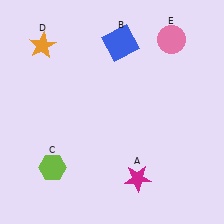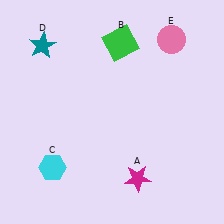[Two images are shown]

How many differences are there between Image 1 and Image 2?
There are 3 differences between the two images.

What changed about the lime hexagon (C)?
In Image 1, C is lime. In Image 2, it changed to cyan.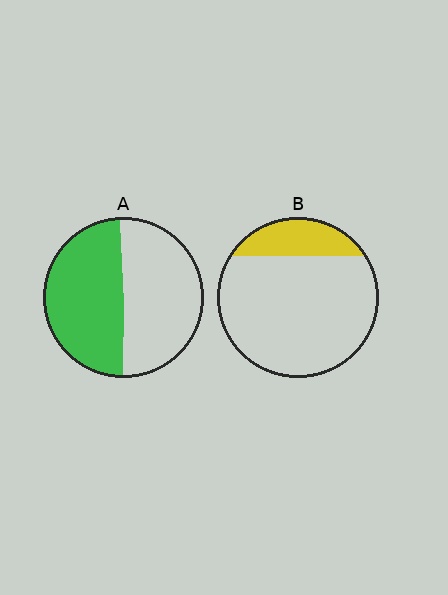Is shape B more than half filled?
No.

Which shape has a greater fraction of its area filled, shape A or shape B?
Shape A.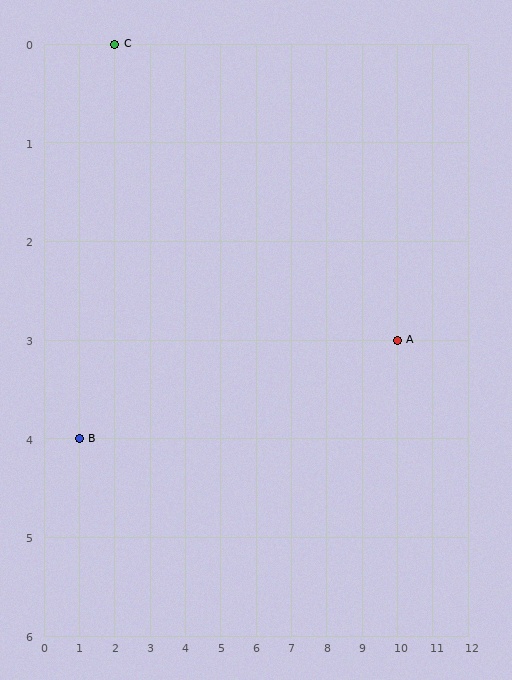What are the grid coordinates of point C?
Point C is at grid coordinates (2, 0).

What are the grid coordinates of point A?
Point A is at grid coordinates (10, 3).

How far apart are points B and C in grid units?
Points B and C are 1 column and 4 rows apart (about 4.1 grid units diagonally).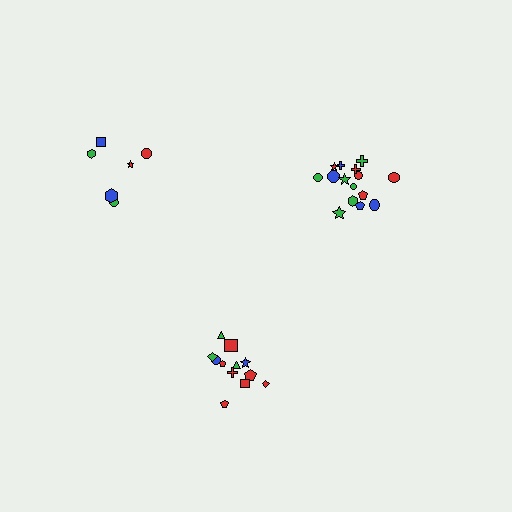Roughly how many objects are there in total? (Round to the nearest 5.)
Roughly 35 objects in total.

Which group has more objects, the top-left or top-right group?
The top-right group.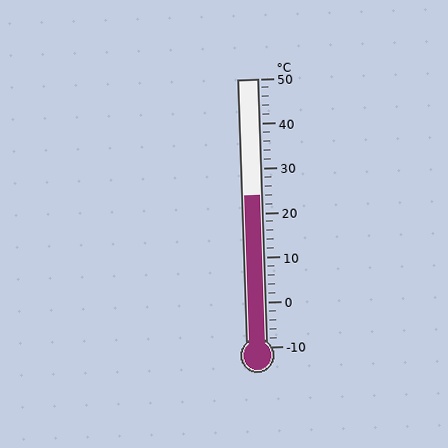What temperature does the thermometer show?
The thermometer shows approximately 24°C.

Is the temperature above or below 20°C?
The temperature is above 20°C.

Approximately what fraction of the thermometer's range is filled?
The thermometer is filled to approximately 55% of its range.